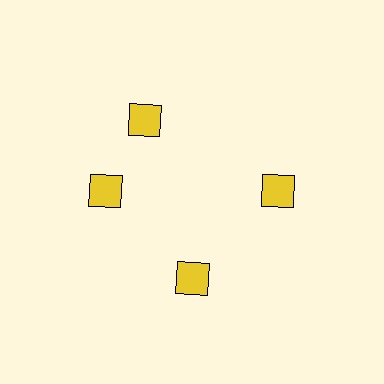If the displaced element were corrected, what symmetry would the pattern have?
It would have 4-fold rotational symmetry — the pattern would map onto itself every 90 degrees.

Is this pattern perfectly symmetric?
No. The 4 yellow diamonds are arranged in a ring, but one element near the 12 o'clock position is rotated out of alignment along the ring, breaking the 4-fold rotational symmetry.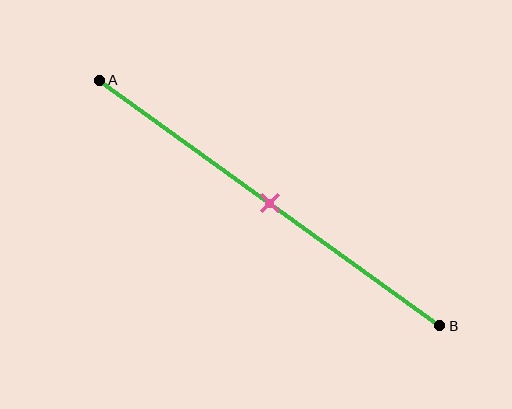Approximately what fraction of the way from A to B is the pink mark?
The pink mark is approximately 50% of the way from A to B.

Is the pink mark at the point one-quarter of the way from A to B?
No, the mark is at about 50% from A, not at the 25% one-quarter point.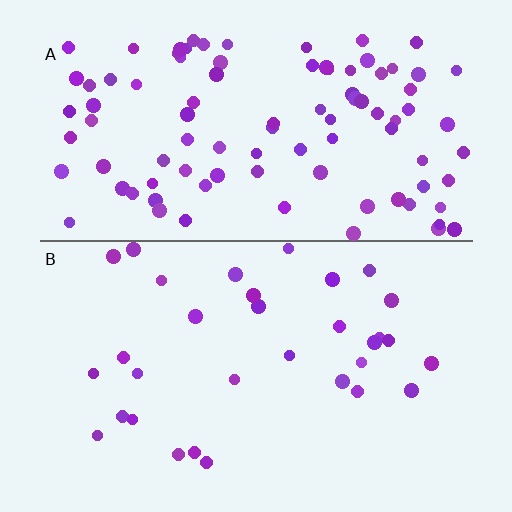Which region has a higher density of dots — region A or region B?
A (the top).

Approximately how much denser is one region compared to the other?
Approximately 3.0× — region A over region B.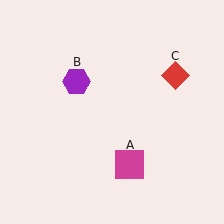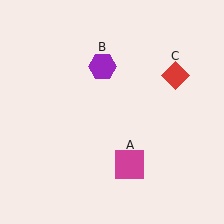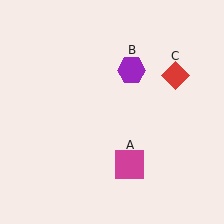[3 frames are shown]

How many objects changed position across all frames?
1 object changed position: purple hexagon (object B).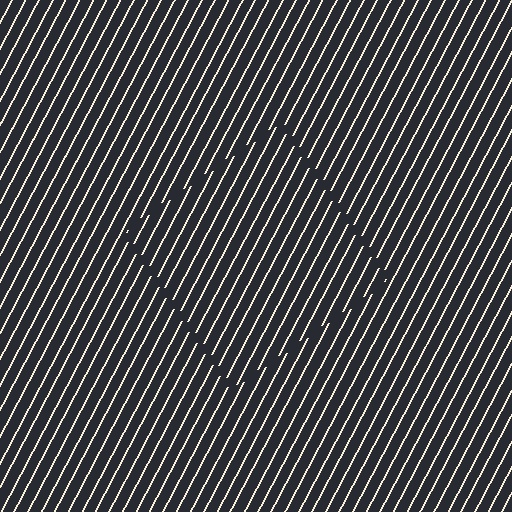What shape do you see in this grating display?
An illusory square. The interior of the shape contains the same grating, shifted by half a period — the contour is defined by the phase discontinuity where line-ends from the inner and outer gratings abut.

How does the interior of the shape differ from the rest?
The interior of the shape contains the same grating, shifted by half a period — the contour is defined by the phase discontinuity where line-ends from the inner and outer gratings abut.